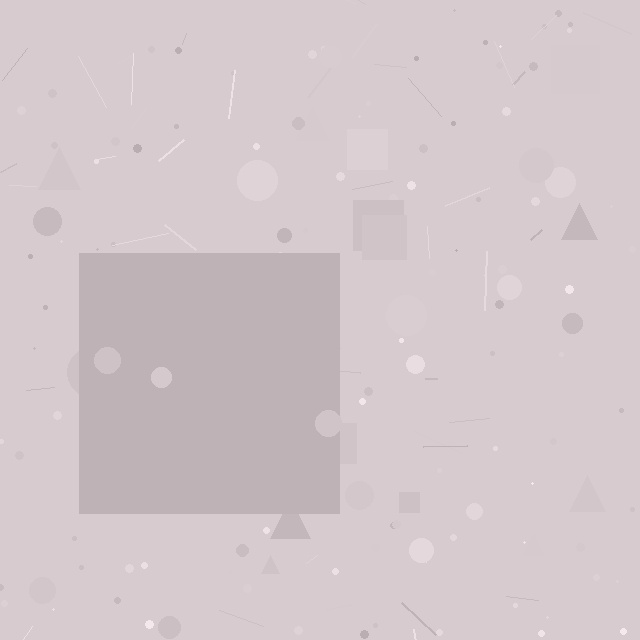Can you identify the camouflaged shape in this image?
The camouflaged shape is a square.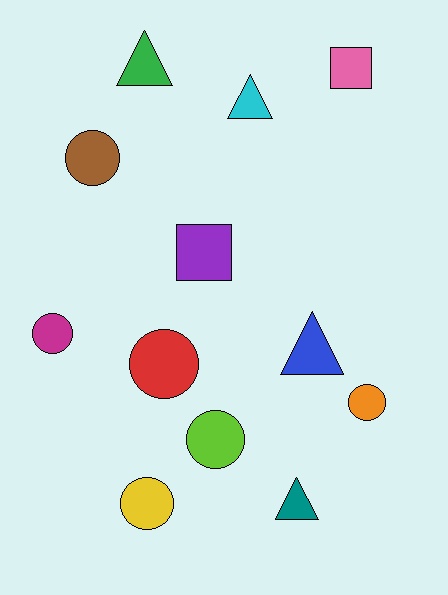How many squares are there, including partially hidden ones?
There are 2 squares.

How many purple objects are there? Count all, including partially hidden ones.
There is 1 purple object.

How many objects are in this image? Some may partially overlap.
There are 12 objects.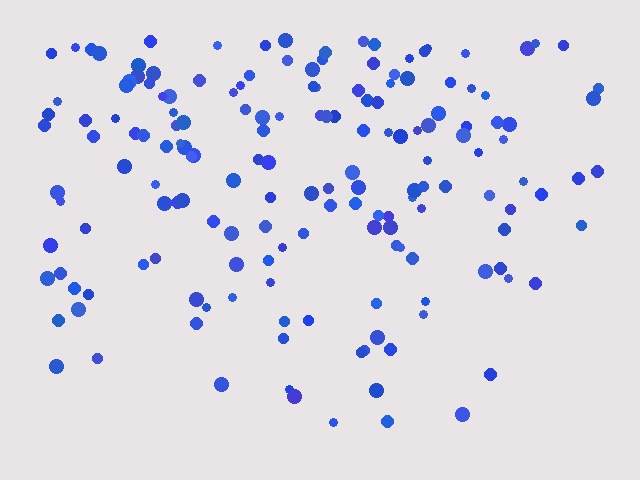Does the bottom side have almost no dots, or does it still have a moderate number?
Still a moderate number, just noticeably fewer than the top.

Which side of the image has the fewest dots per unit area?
The bottom.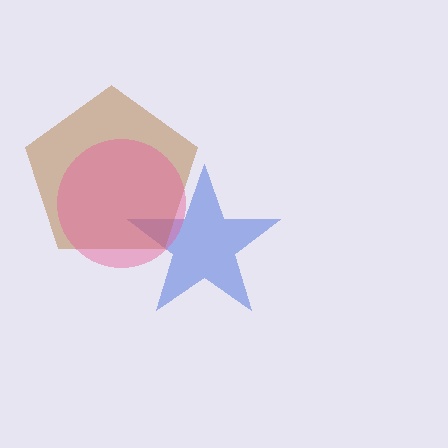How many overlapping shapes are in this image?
There are 3 overlapping shapes in the image.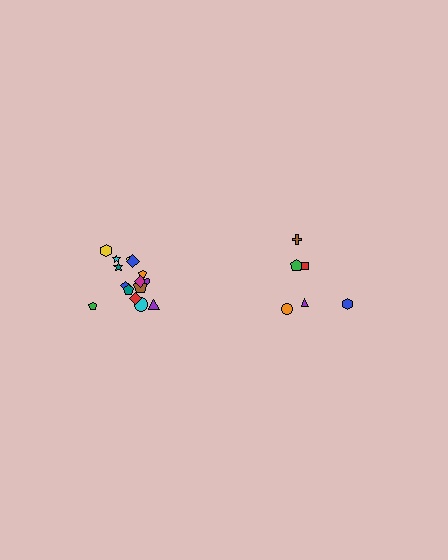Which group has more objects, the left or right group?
The left group.